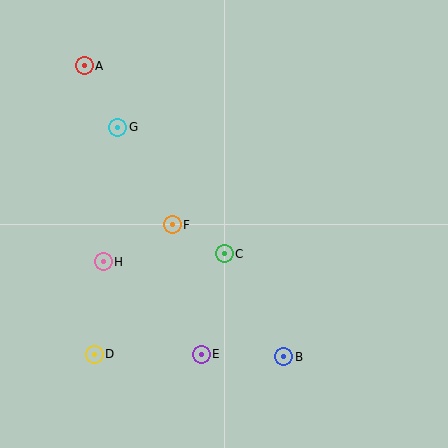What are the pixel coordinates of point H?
Point H is at (103, 262).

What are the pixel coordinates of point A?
Point A is at (84, 66).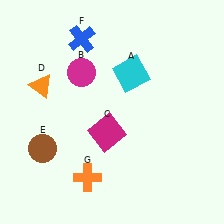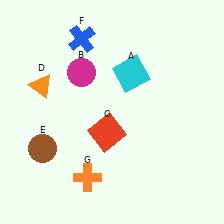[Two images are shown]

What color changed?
The square (C) changed from magenta in Image 1 to red in Image 2.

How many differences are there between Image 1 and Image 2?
There is 1 difference between the two images.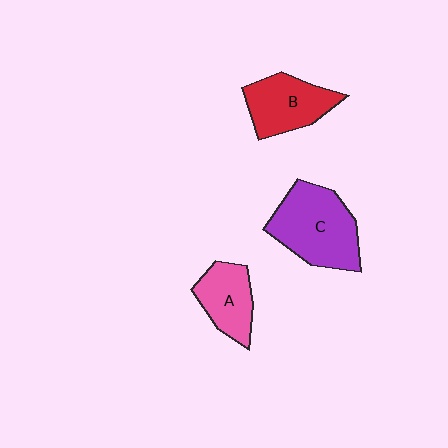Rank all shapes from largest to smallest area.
From largest to smallest: C (purple), B (red), A (pink).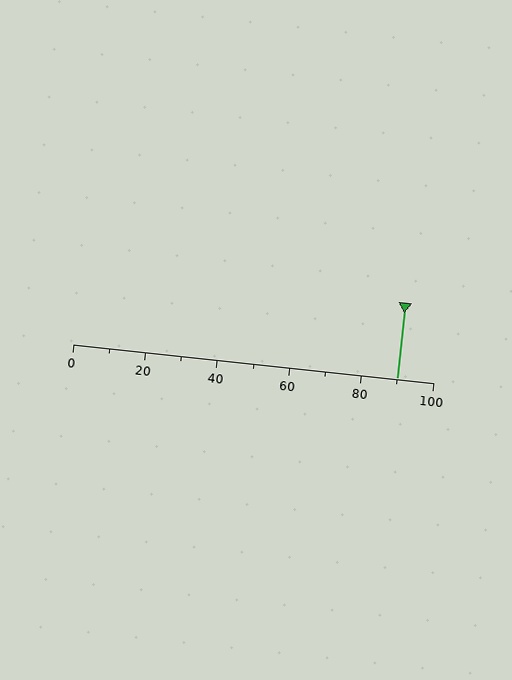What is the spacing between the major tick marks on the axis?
The major ticks are spaced 20 apart.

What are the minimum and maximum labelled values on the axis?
The axis runs from 0 to 100.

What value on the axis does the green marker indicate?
The marker indicates approximately 90.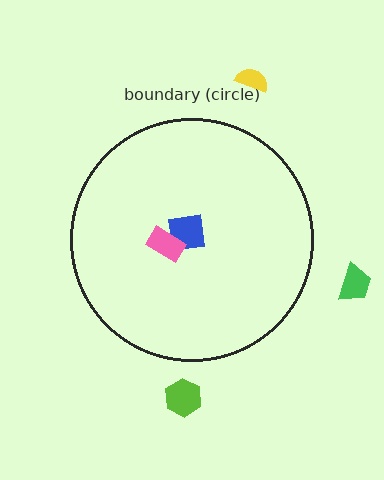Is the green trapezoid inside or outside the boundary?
Outside.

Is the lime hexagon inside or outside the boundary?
Outside.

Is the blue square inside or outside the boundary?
Inside.